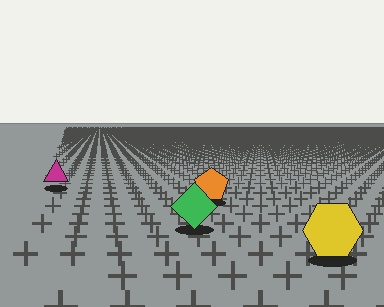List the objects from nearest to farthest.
From nearest to farthest: the yellow hexagon, the green diamond, the orange pentagon, the magenta triangle.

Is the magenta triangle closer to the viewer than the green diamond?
No. The green diamond is closer — you can tell from the texture gradient: the ground texture is coarser near it.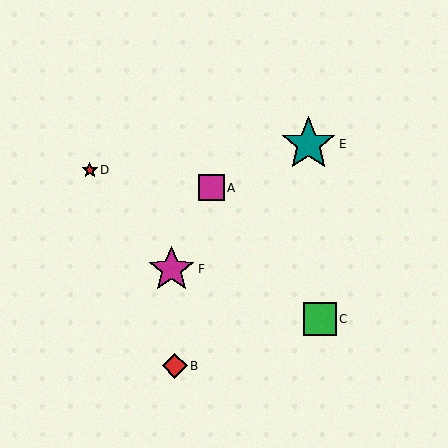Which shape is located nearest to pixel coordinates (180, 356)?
The red diamond (labeled B) at (175, 366) is nearest to that location.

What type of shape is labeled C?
Shape C is a green square.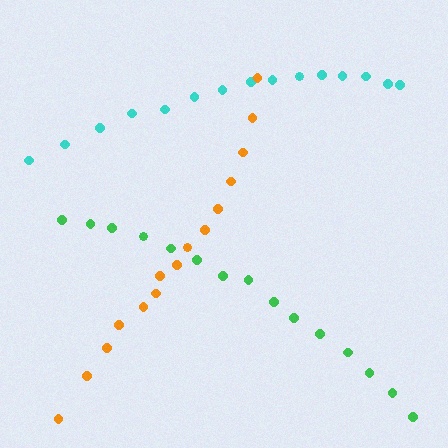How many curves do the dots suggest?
There are 3 distinct paths.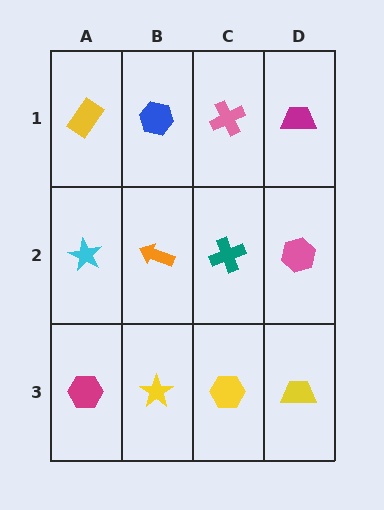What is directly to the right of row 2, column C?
A pink hexagon.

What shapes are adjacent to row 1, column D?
A pink hexagon (row 2, column D), a pink cross (row 1, column C).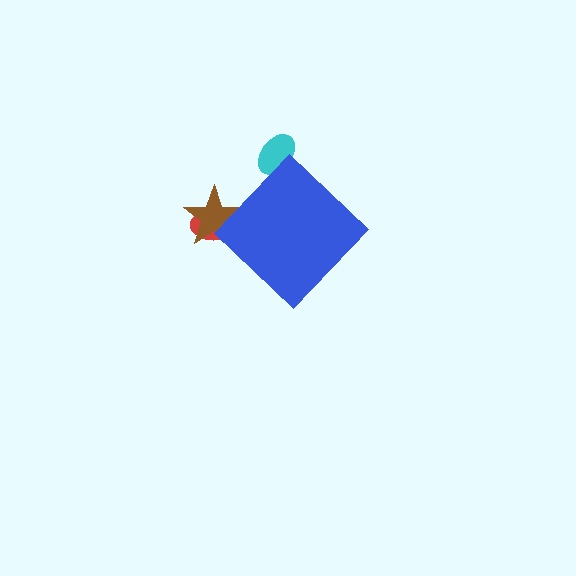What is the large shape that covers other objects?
A blue diamond.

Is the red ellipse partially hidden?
Yes, the red ellipse is partially hidden behind the blue diamond.